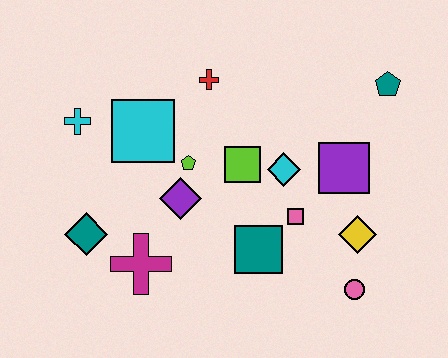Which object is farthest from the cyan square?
The pink circle is farthest from the cyan square.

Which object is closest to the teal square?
The pink square is closest to the teal square.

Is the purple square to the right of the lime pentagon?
Yes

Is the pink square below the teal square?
No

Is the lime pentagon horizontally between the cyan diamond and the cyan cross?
Yes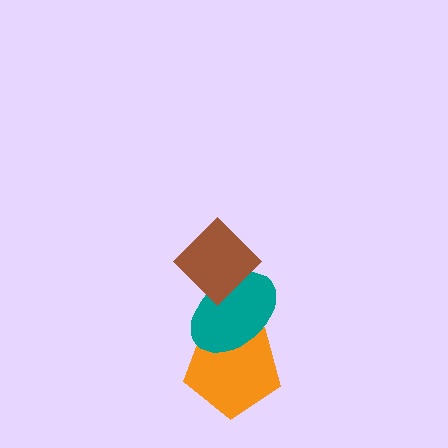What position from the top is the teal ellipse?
The teal ellipse is 2nd from the top.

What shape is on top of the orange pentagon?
The teal ellipse is on top of the orange pentagon.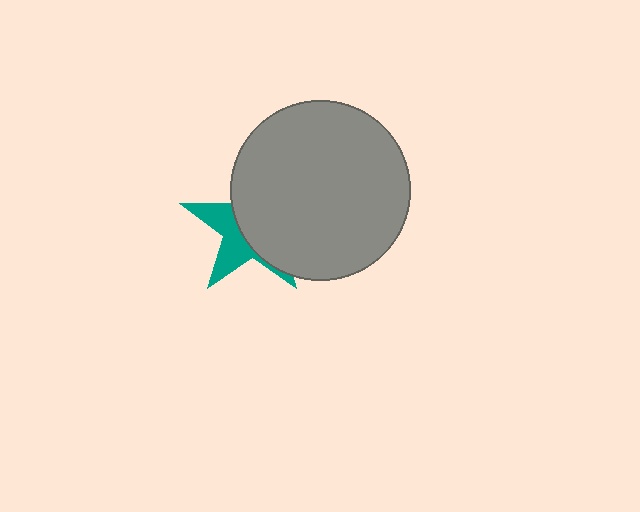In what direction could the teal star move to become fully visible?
The teal star could move left. That would shift it out from behind the gray circle entirely.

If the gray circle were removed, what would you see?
You would see the complete teal star.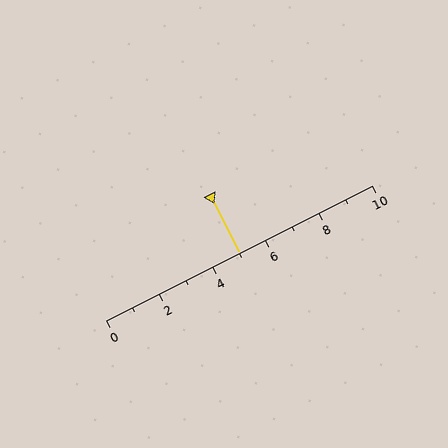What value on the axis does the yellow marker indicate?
The marker indicates approximately 5.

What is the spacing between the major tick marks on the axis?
The major ticks are spaced 2 apart.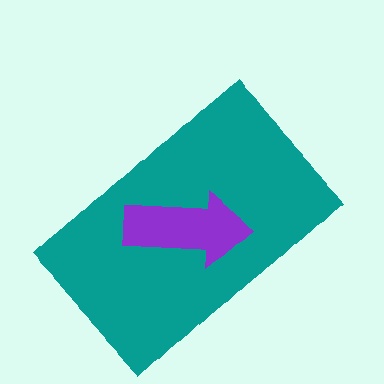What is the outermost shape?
The teal rectangle.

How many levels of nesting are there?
2.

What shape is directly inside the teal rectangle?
The purple arrow.